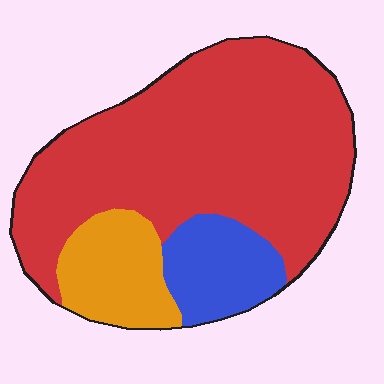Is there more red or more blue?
Red.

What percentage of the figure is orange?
Orange covers 15% of the figure.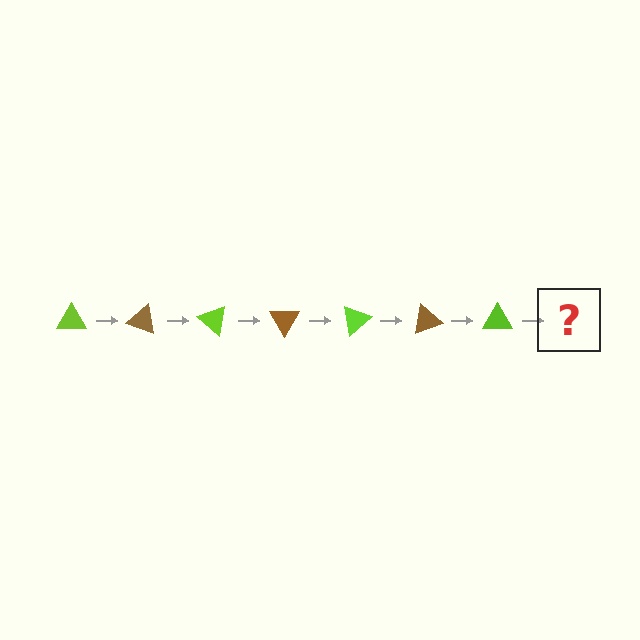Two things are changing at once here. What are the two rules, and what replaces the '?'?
The two rules are that it rotates 20 degrees each step and the color cycles through lime and brown. The '?' should be a brown triangle, rotated 140 degrees from the start.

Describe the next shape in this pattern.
It should be a brown triangle, rotated 140 degrees from the start.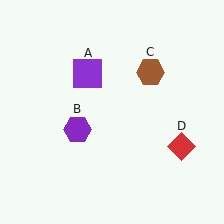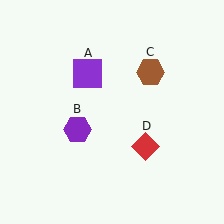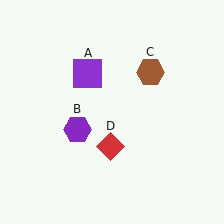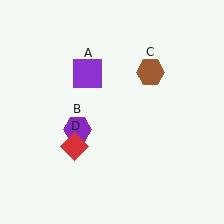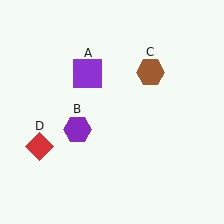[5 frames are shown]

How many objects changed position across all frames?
1 object changed position: red diamond (object D).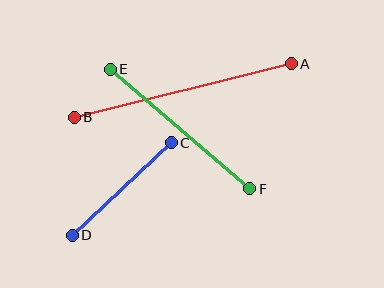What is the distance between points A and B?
The distance is approximately 224 pixels.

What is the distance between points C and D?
The distance is approximately 135 pixels.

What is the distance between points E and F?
The distance is approximately 184 pixels.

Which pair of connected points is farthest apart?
Points A and B are farthest apart.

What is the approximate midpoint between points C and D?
The midpoint is at approximately (122, 189) pixels.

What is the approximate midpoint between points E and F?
The midpoint is at approximately (180, 129) pixels.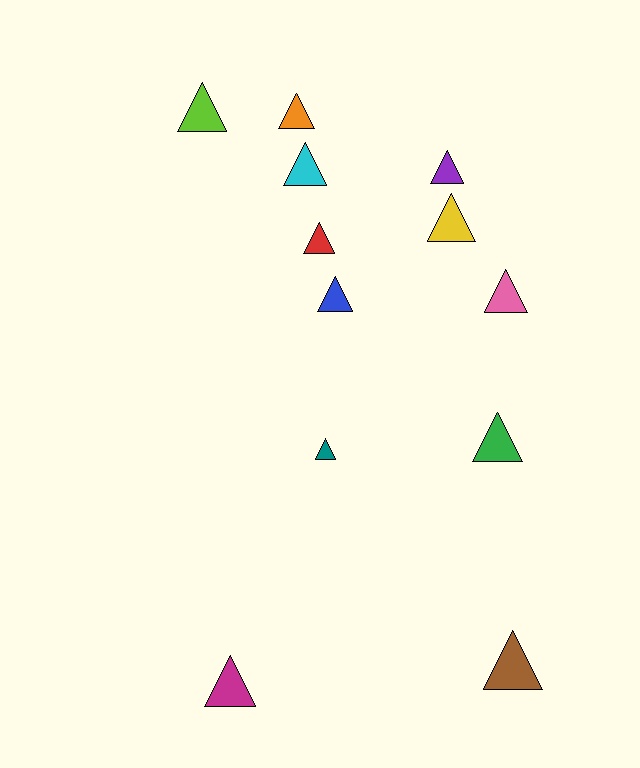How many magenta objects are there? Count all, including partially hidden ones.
There is 1 magenta object.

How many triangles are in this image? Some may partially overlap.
There are 12 triangles.